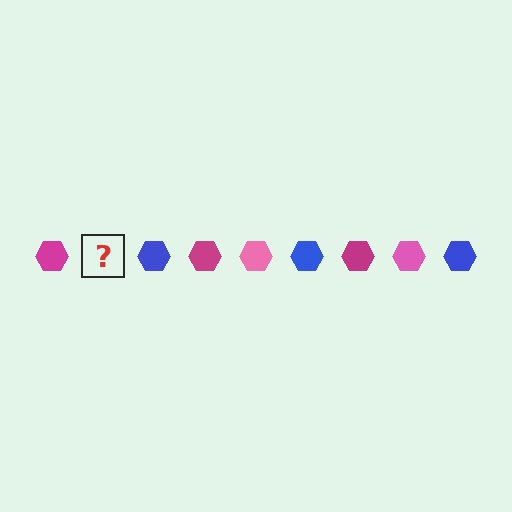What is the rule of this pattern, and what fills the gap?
The rule is that the pattern cycles through magenta, pink, blue hexagons. The gap should be filled with a pink hexagon.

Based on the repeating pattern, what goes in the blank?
The blank should be a pink hexagon.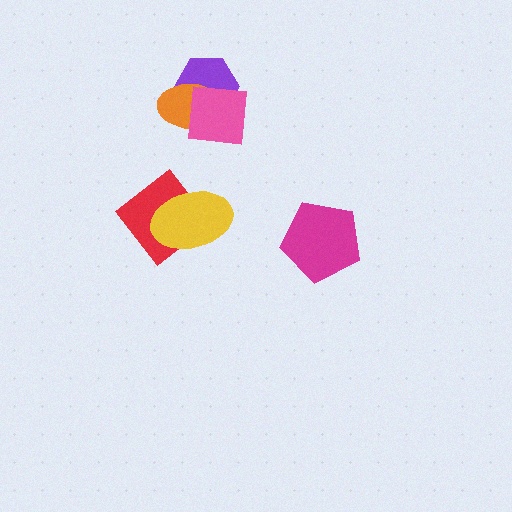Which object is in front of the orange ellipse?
The pink square is in front of the orange ellipse.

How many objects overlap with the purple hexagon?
2 objects overlap with the purple hexagon.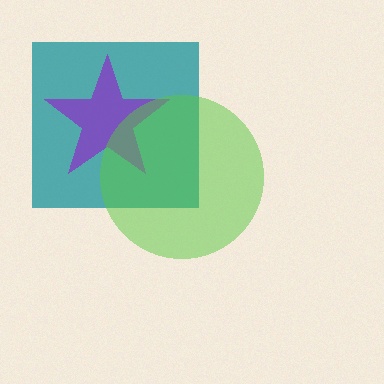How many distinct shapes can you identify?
There are 3 distinct shapes: a teal square, a purple star, a lime circle.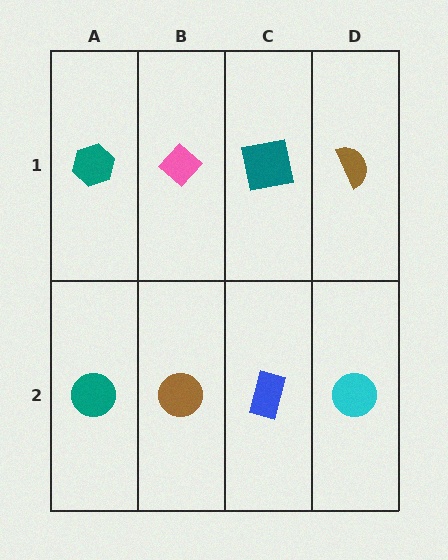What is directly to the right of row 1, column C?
A brown semicircle.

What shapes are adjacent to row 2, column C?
A teal square (row 1, column C), a brown circle (row 2, column B), a cyan circle (row 2, column D).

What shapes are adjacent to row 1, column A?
A teal circle (row 2, column A), a pink diamond (row 1, column B).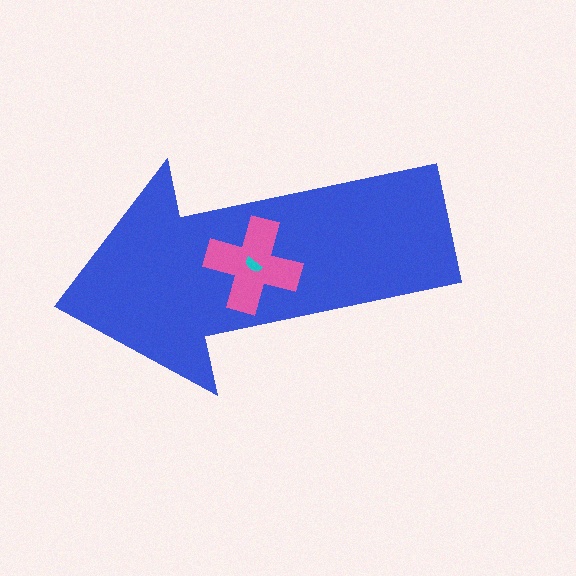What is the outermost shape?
The blue arrow.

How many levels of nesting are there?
3.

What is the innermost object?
The cyan semicircle.